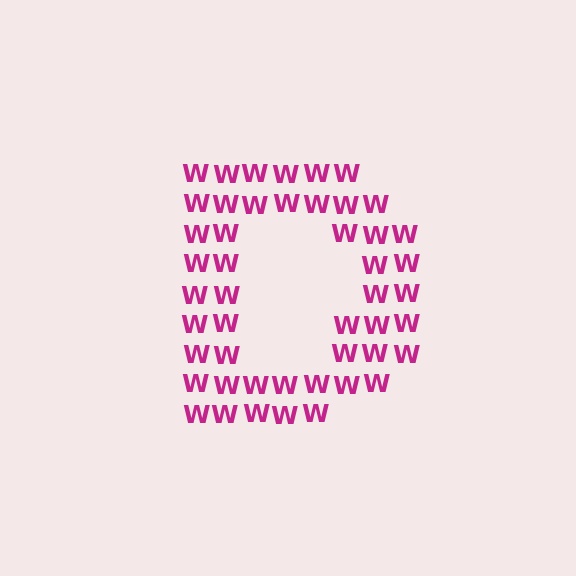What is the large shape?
The large shape is the letter D.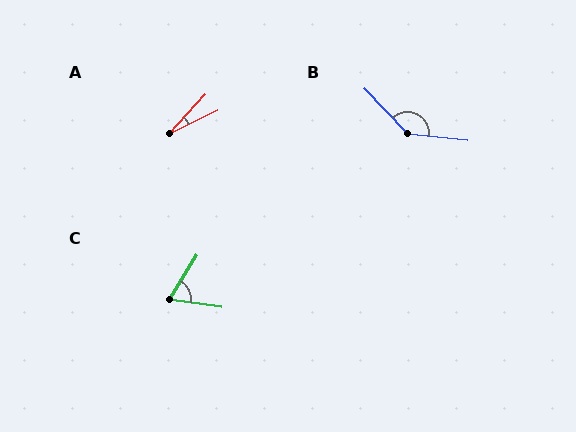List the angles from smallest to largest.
A (21°), C (66°), B (139°).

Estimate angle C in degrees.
Approximately 66 degrees.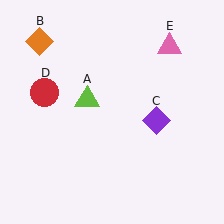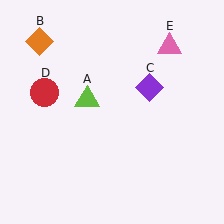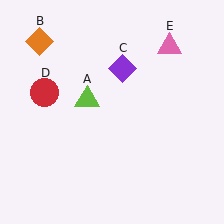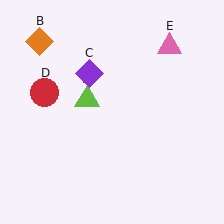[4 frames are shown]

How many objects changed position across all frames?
1 object changed position: purple diamond (object C).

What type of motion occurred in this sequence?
The purple diamond (object C) rotated counterclockwise around the center of the scene.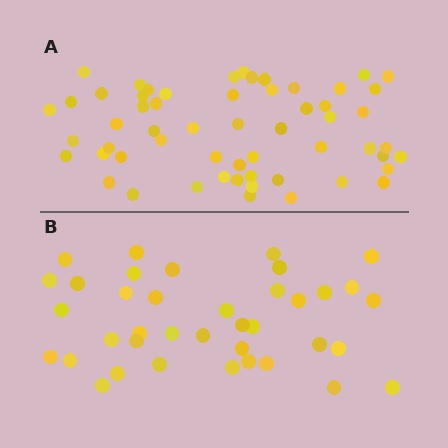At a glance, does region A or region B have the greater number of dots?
Region A (the top region) has more dots.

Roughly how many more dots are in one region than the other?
Region A has approximately 20 more dots than region B.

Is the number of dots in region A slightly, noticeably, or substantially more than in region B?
Region A has substantially more. The ratio is roughly 1.5 to 1.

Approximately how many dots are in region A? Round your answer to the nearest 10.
About 60 dots. (The exact count is 57, which rounds to 60.)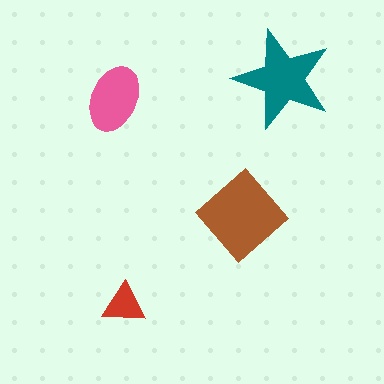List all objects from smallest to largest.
The red triangle, the pink ellipse, the teal star, the brown diamond.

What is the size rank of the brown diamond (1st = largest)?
1st.